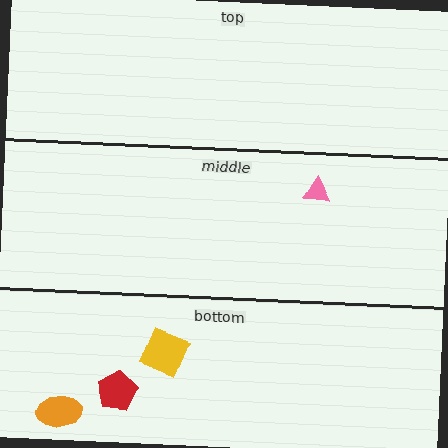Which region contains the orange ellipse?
The bottom region.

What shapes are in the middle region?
The pink triangle.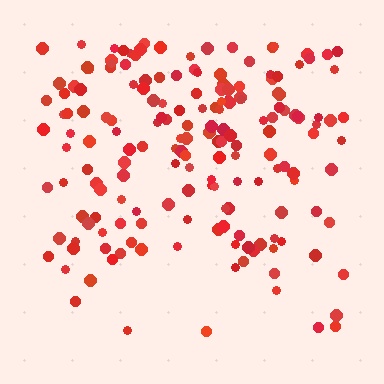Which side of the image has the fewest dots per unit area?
The bottom.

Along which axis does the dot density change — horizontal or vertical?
Vertical.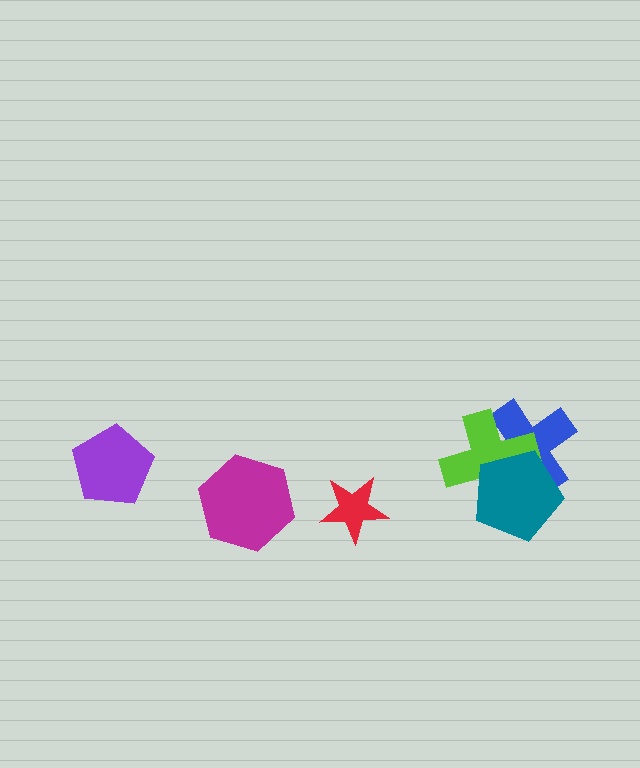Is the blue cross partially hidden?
Yes, it is partially covered by another shape.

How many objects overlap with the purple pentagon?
0 objects overlap with the purple pentagon.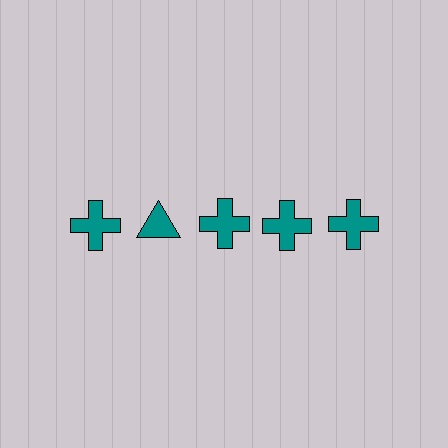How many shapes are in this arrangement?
There are 5 shapes arranged in a grid pattern.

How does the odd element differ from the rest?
It has a different shape: triangle instead of cross.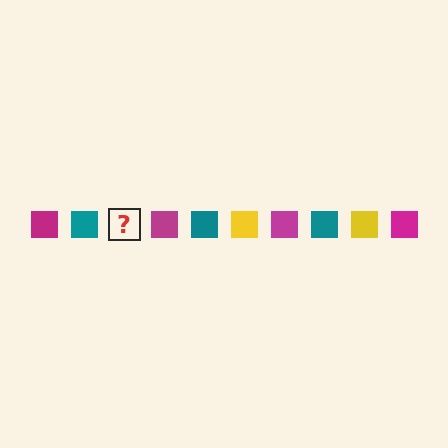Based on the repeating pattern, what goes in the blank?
The blank should be a yellow square.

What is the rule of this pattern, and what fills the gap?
The rule is that the pattern cycles through magenta, teal, yellow squares. The gap should be filled with a yellow square.